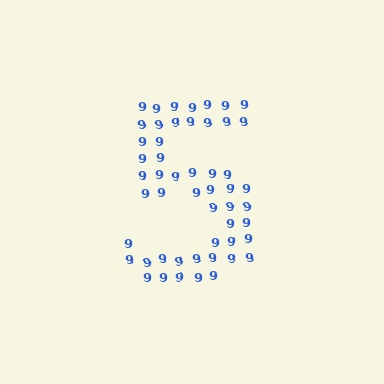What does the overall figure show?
The overall figure shows the digit 5.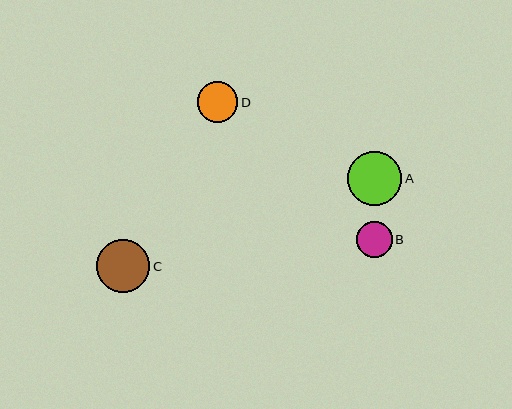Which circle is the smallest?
Circle B is the smallest with a size of approximately 36 pixels.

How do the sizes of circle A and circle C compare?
Circle A and circle C are approximately the same size.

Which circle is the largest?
Circle A is the largest with a size of approximately 55 pixels.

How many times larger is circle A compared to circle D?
Circle A is approximately 1.4 times the size of circle D.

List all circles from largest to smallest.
From largest to smallest: A, C, D, B.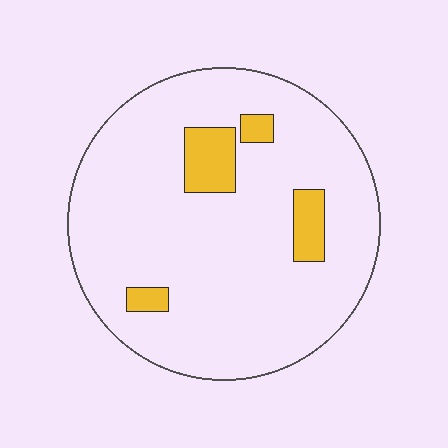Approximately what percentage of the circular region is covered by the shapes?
Approximately 10%.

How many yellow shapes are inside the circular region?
4.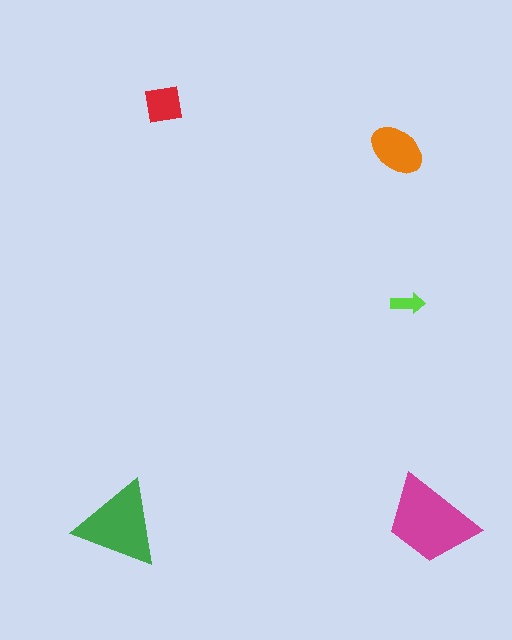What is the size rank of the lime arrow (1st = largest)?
5th.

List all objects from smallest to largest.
The lime arrow, the red square, the orange ellipse, the green triangle, the magenta trapezoid.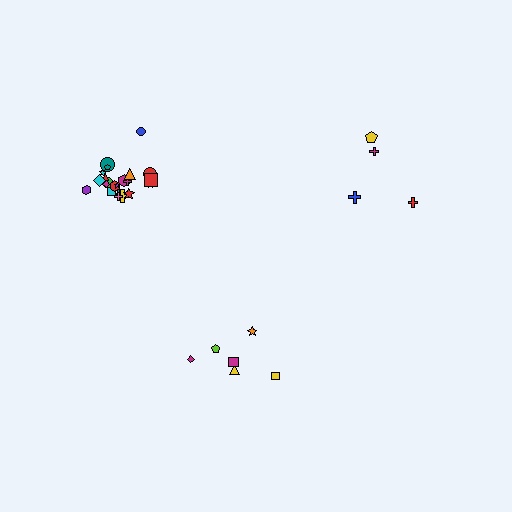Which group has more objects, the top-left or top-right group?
The top-left group.